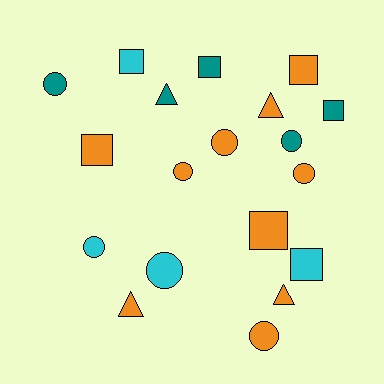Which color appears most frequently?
Orange, with 10 objects.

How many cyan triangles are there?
There are no cyan triangles.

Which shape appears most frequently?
Circle, with 8 objects.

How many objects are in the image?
There are 19 objects.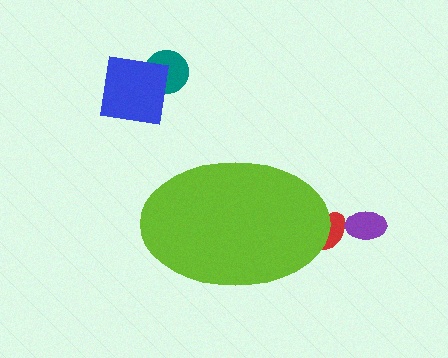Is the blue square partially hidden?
No, the blue square is fully visible.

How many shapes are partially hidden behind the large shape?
1 shape is partially hidden.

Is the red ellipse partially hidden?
Yes, the red ellipse is partially hidden behind the lime ellipse.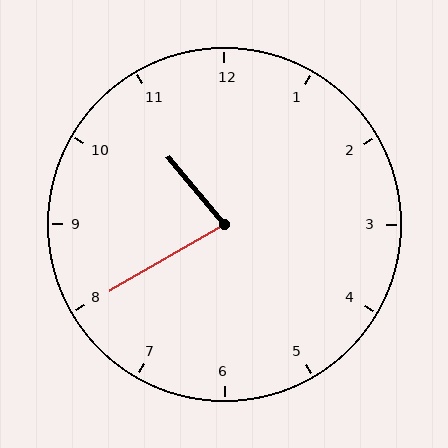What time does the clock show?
10:40.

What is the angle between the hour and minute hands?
Approximately 80 degrees.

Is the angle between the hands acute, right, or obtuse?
It is acute.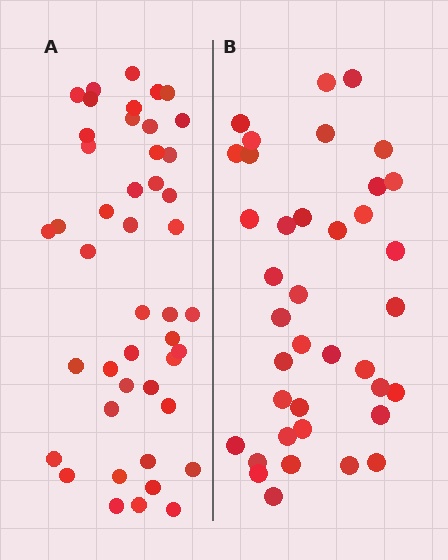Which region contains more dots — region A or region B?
Region A (the left region) has more dots.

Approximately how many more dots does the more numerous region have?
Region A has roughly 8 or so more dots than region B.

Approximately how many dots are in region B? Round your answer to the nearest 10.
About 40 dots. (The exact count is 38, which rounds to 40.)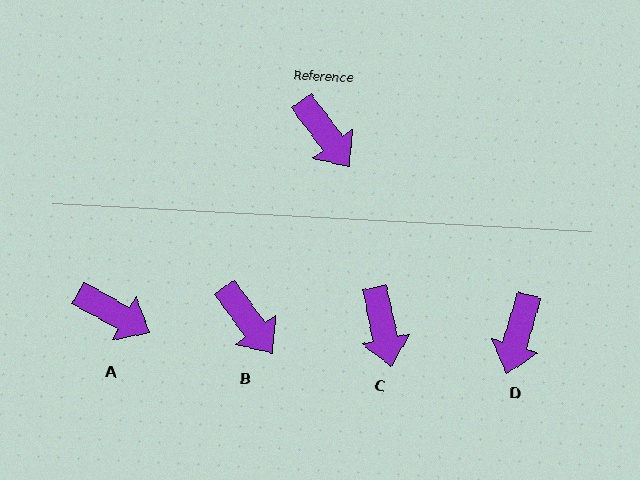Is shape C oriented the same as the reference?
No, it is off by about 24 degrees.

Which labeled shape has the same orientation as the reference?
B.